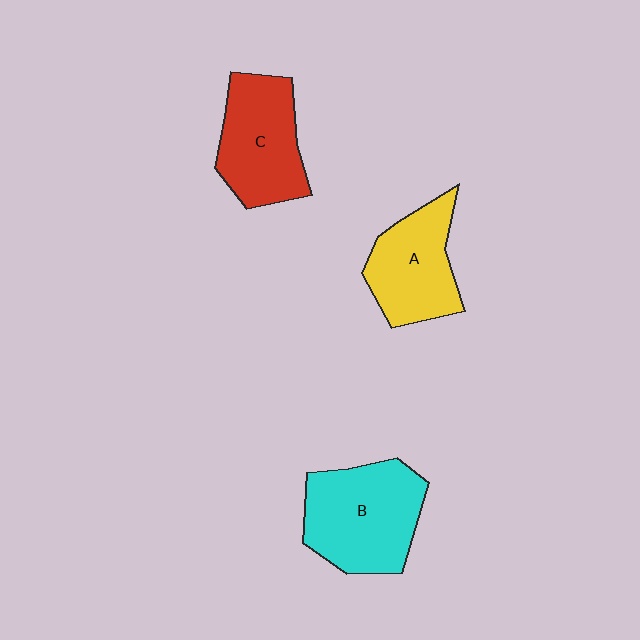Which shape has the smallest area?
Shape A (yellow).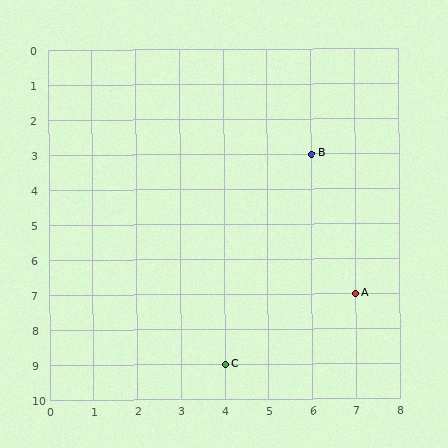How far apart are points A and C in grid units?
Points A and C are 3 columns and 2 rows apart (about 3.6 grid units diagonally).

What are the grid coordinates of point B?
Point B is at grid coordinates (6, 3).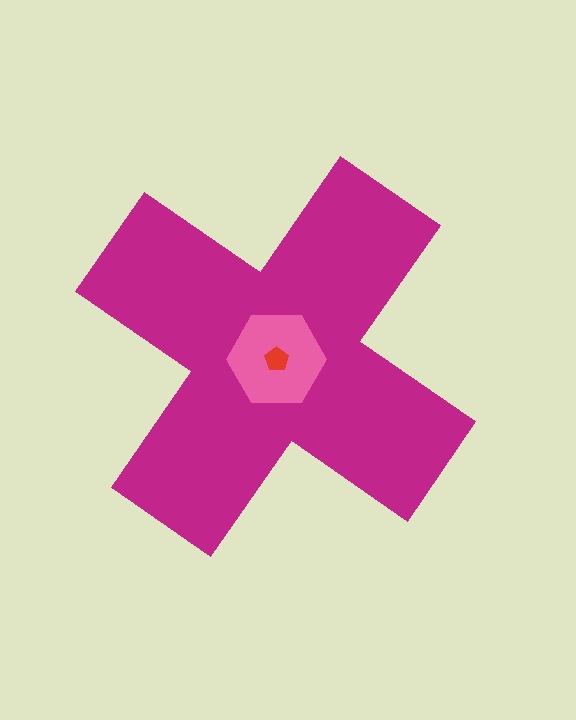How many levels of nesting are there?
3.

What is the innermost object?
The red pentagon.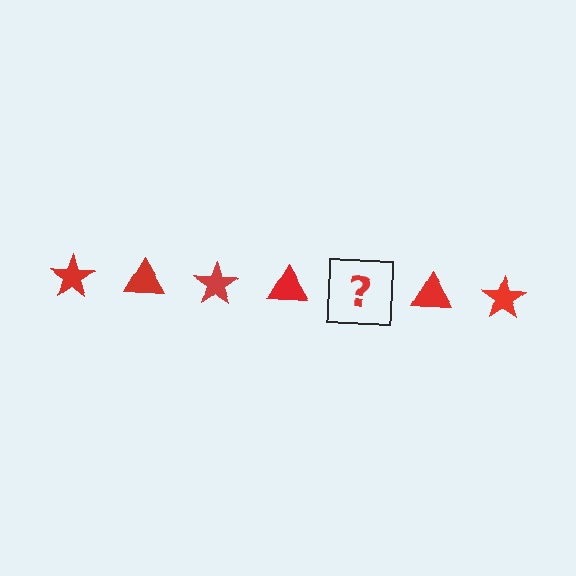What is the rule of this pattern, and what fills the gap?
The rule is that the pattern cycles through star, triangle shapes in red. The gap should be filled with a red star.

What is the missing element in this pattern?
The missing element is a red star.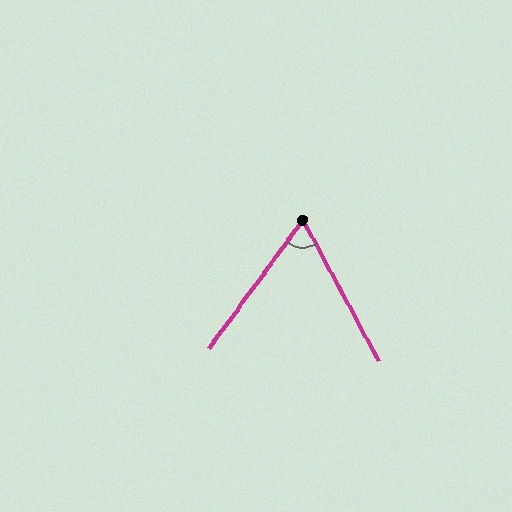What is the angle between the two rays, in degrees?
Approximately 65 degrees.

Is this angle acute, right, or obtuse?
It is acute.